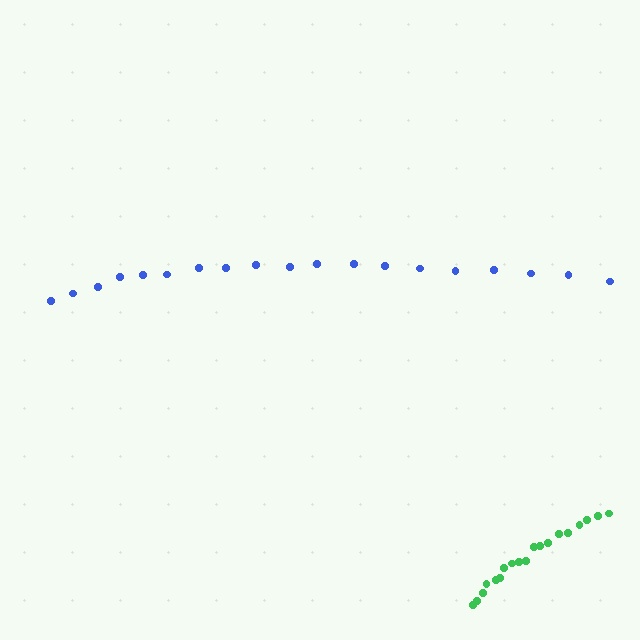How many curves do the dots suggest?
There are 2 distinct paths.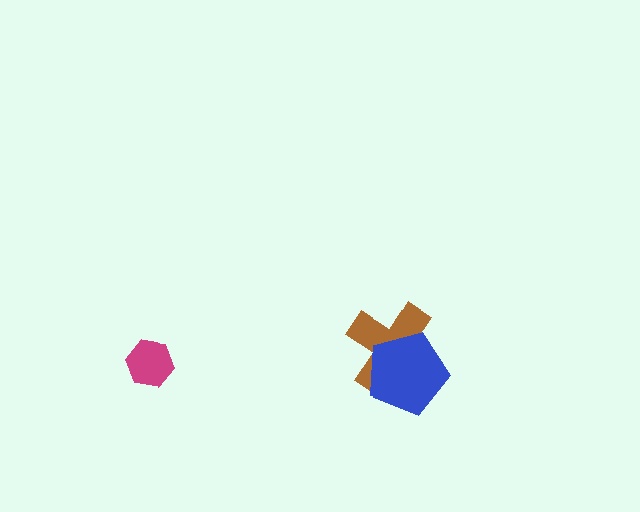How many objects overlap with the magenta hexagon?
0 objects overlap with the magenta hexagon.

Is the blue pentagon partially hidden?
No, no other shape covers it.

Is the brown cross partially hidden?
Yes, it is partially covered by another shape.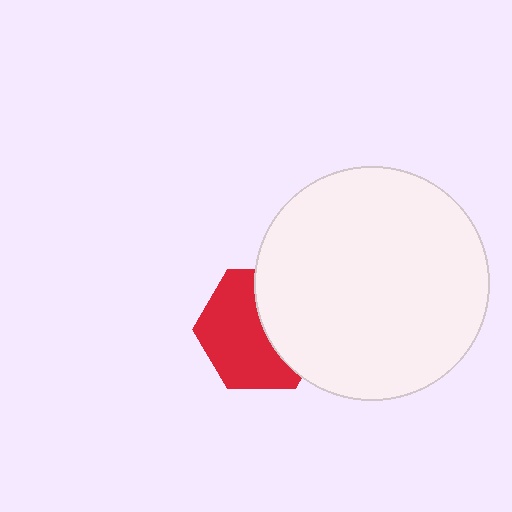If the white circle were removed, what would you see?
You would see the complete red hexagon.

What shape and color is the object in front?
The object in front is a white circle.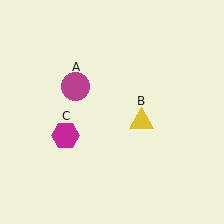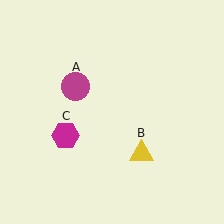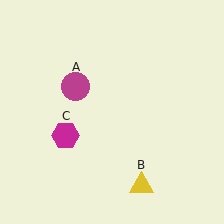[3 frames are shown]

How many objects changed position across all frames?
1 object changed position: yellow triangle (object B).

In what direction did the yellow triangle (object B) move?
The yellow triangle (object B) moved down.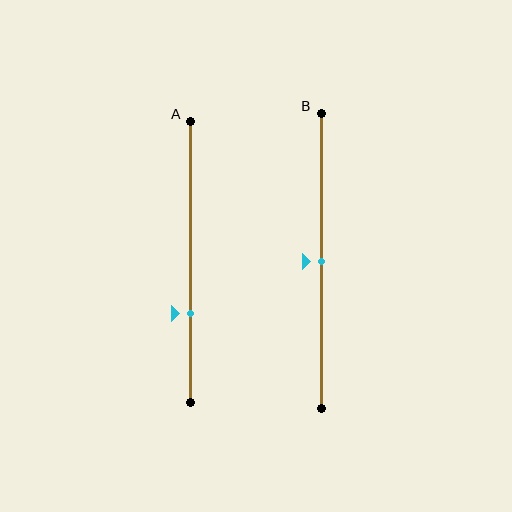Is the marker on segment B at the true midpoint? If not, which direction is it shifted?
Yes, the marker on segment B is at the true midpoint.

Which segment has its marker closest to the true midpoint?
Segment B has its marker closest to the true midpoint.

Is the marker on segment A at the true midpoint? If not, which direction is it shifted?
No, the marker on segment A is shifted downward by about 18% of the segment length.